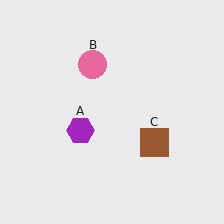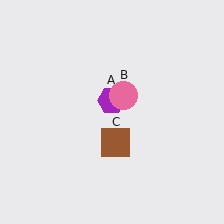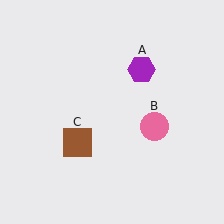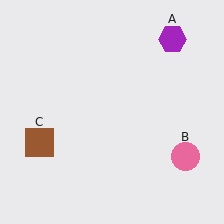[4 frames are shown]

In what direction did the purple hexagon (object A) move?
The purple hexagon (object A) moved up and to the right.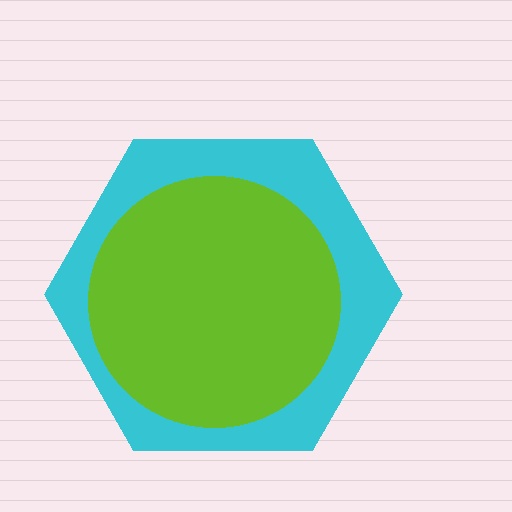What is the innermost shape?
The lime circle.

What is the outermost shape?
The cyan hexagon.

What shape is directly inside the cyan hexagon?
The lime circle.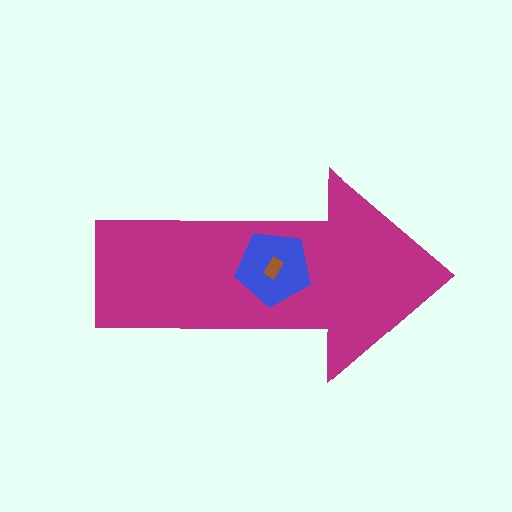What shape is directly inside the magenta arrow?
The blue pentagon.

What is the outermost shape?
The magenta arrow.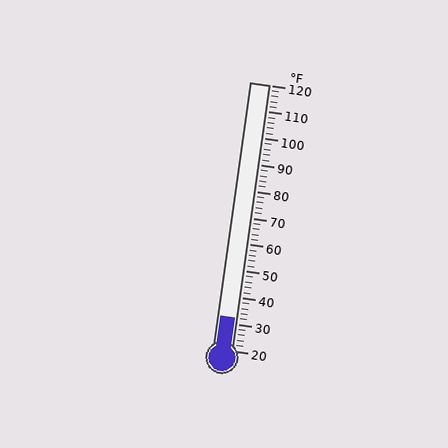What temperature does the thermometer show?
The thermometer shows approximately 32°F.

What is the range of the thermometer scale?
The thermometer scale ranges from 20°F to 120°F.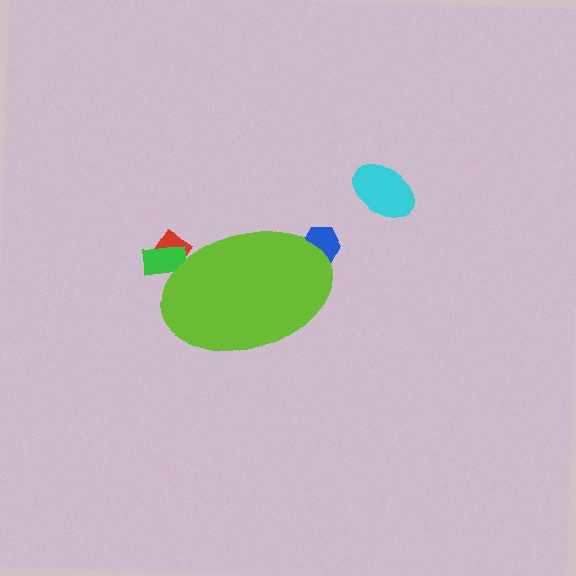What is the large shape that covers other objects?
A lime ellipse.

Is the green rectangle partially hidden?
Yes, the green rectangle is partially hidden behind the lime ellipse.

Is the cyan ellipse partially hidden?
No, the cyan ellipse is fully visible.